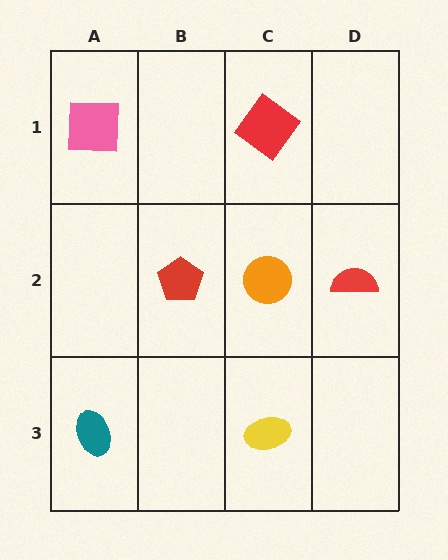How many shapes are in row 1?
2 shapes.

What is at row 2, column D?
A red semicircle.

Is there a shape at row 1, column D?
No, that cell is empty.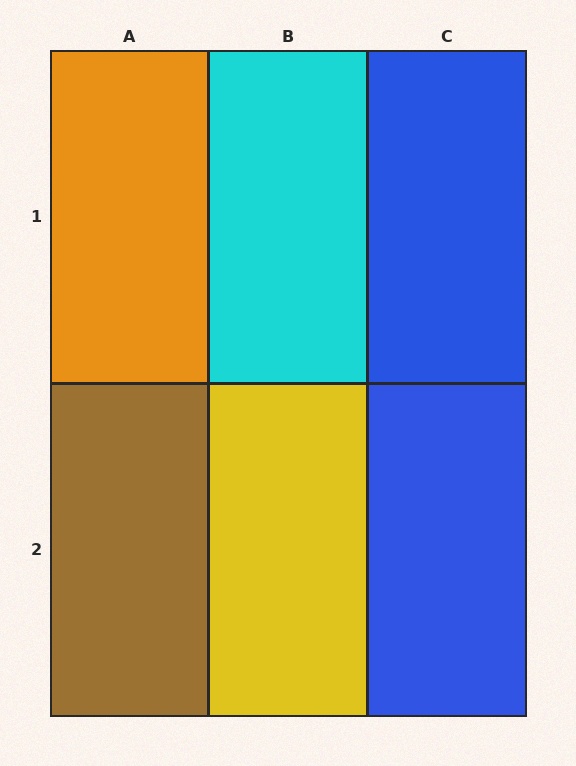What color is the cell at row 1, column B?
Cyan.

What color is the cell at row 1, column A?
Orange.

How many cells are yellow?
1 cell is yellow.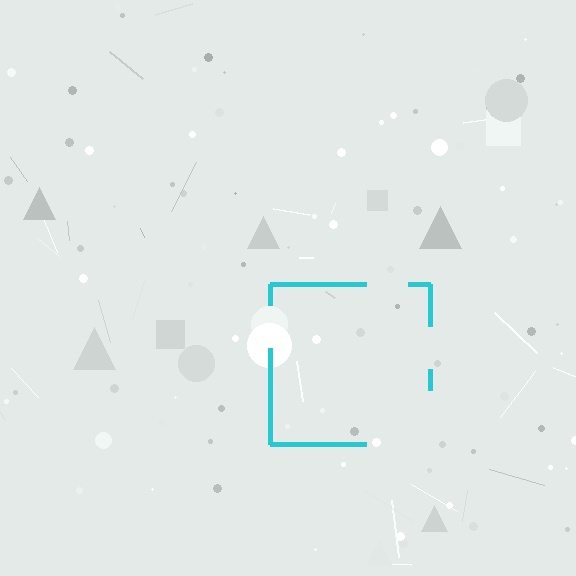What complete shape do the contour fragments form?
The contour fragments form a square.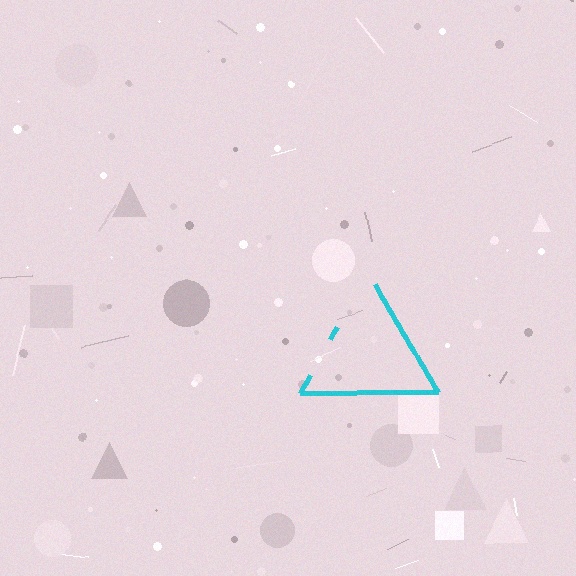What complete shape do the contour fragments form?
The contour fragments form a triangle.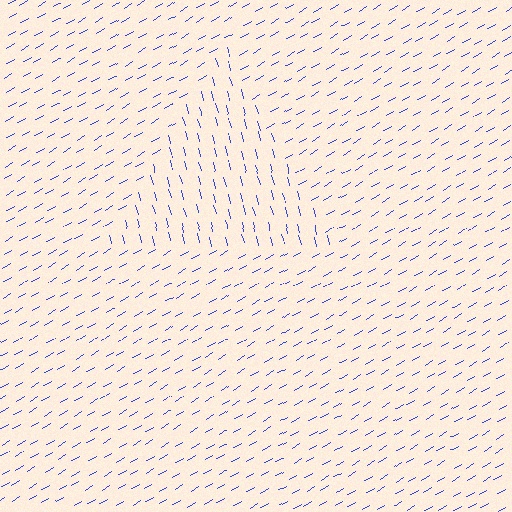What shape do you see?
I see a triangle.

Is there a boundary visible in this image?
Yes, there is a texture boundary formed by a change in line orientation.